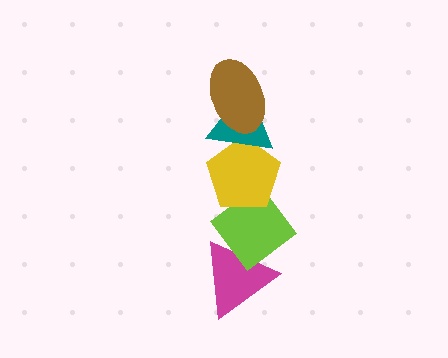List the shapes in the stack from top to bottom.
From top to bottom: the brown ellipse, the teal triangle, the yellow pentagon, the lime diamond, the magenta triangle.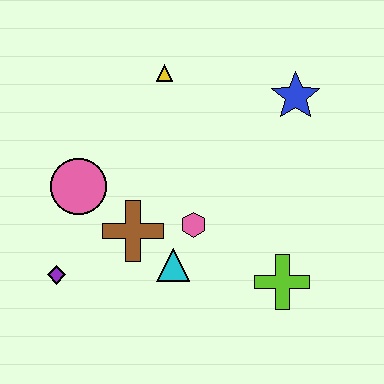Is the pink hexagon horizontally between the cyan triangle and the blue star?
Yes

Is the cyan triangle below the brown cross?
Yes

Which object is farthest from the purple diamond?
The blue star is farthest from the purple diamond.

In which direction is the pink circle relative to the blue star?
The pink circle is to the left of the blue star.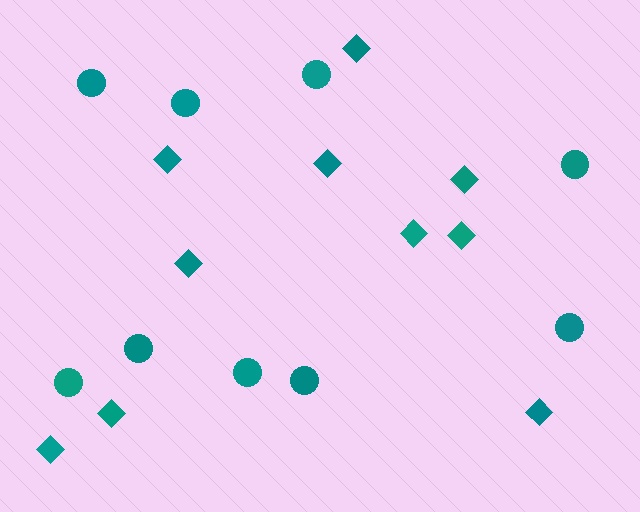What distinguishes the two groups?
There are 2 groups: one group of circles (9) and one group of diamonds (10).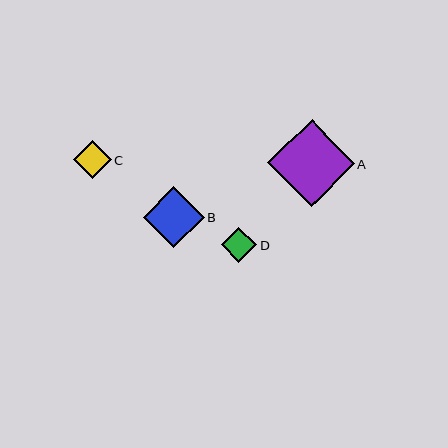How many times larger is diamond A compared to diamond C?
Diamond A is approximately 2.3 times the size of diamond C.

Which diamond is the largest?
Diamond A is the largest with a size of approximately 87 pixels.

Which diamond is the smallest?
Diamond D is the smallest with a size of approximately 36 pixels.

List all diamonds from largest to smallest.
From largest to smallest: A, B, C, D.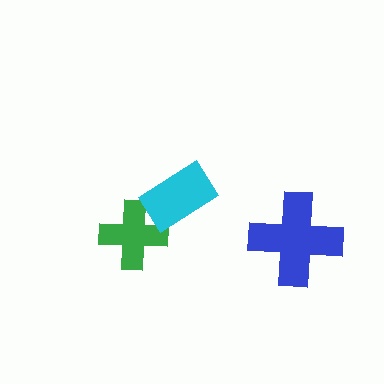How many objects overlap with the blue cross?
0 objects overlap with the blue cross.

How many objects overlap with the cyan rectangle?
1 object overlaps with the cyan rectangle.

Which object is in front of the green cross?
The cyan rectangle is in front of the green cross.